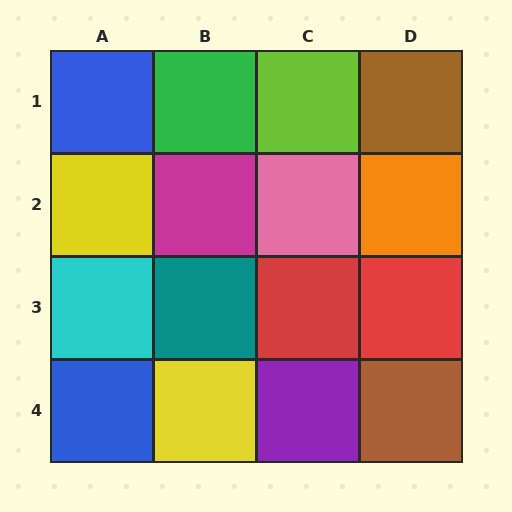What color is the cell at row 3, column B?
Teal.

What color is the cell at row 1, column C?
Lime.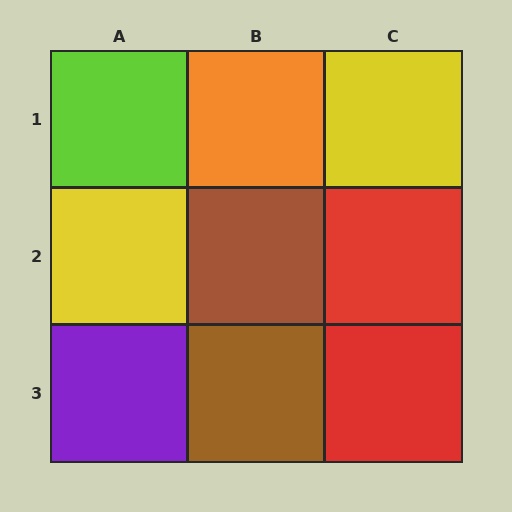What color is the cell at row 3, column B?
Brown.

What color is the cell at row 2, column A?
Yellow.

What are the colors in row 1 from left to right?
Lime, orange, yellow.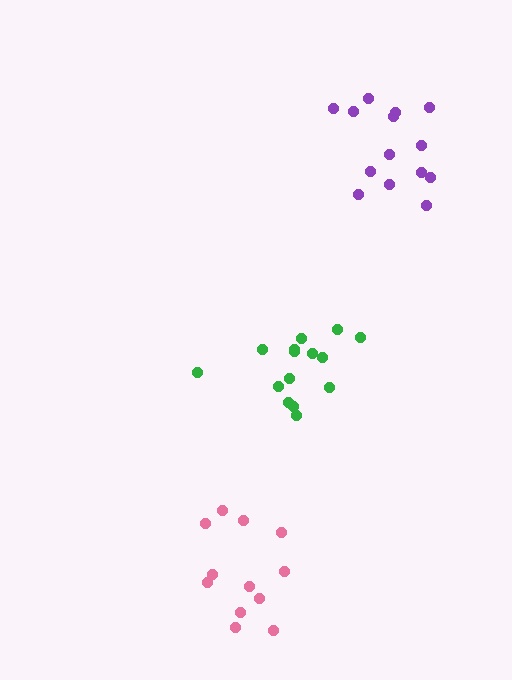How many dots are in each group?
Group 1: 12 dots, Group 2: 14 dots, Group 3: 15 dots (41 total).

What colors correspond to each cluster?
The clusters are colored: pink, purple, green.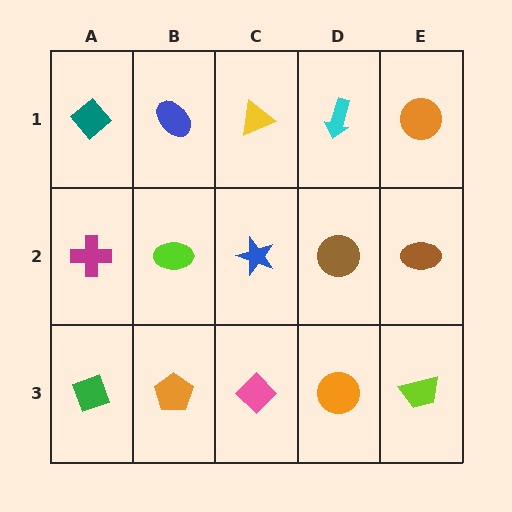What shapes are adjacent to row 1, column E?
A brown ellipse (row 2, column E), a cyan arrow (row 1, column D).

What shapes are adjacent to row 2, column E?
An orange circle (row 1, column E), a lime trapezoid (row 3, column E), a brown circle (row 2, column D).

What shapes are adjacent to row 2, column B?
A blue ellipse (row 1, column B), an orange pentagon (row 3, column B), a magenta cross (row 2, column A), a blue star (row 2, column C).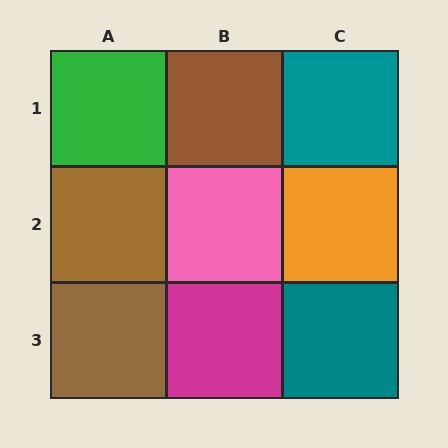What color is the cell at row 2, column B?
Pink.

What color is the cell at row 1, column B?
Brown.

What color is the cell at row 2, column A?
Brown.